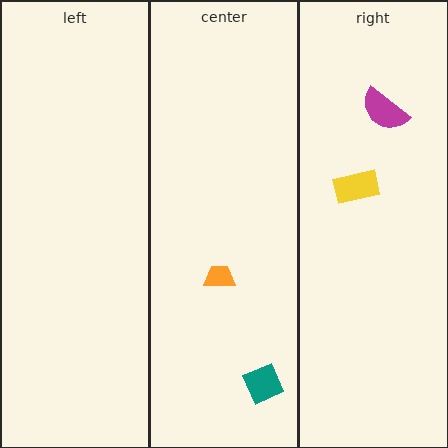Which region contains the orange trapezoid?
The center region.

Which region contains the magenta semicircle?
The right region.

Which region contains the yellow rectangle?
The right region.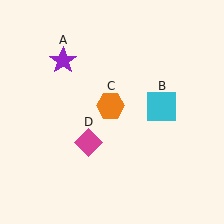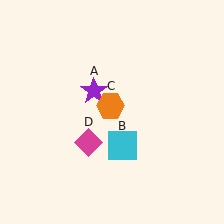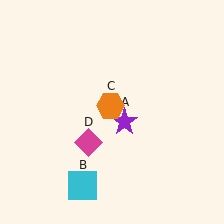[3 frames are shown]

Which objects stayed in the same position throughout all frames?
Orange hexagon (object C) and magenta diamond (object D) remained stationary.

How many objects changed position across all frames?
2 objects changed position: purple star (object A), cyan square (object B).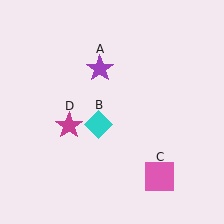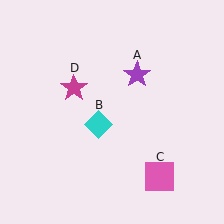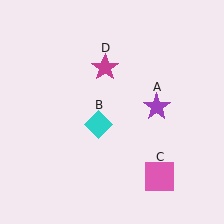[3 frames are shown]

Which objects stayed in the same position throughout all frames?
Cyan diamond (object B) and pink square (object C) remained stationary.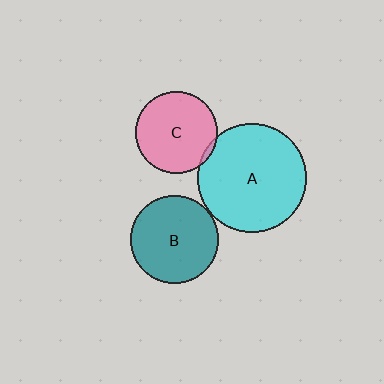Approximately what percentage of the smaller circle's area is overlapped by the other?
Approximately 5%.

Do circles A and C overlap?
Yes.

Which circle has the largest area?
Circle A (cyan).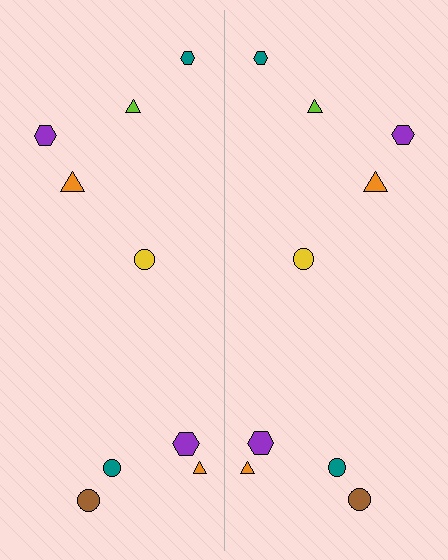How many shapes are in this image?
There are 18 shapes in this image.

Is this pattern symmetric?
Yes, this pattern has bilateral (reflection) symmetry.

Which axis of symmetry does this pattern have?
The pattern has a vertical axis of symmetry running through the center of the image.